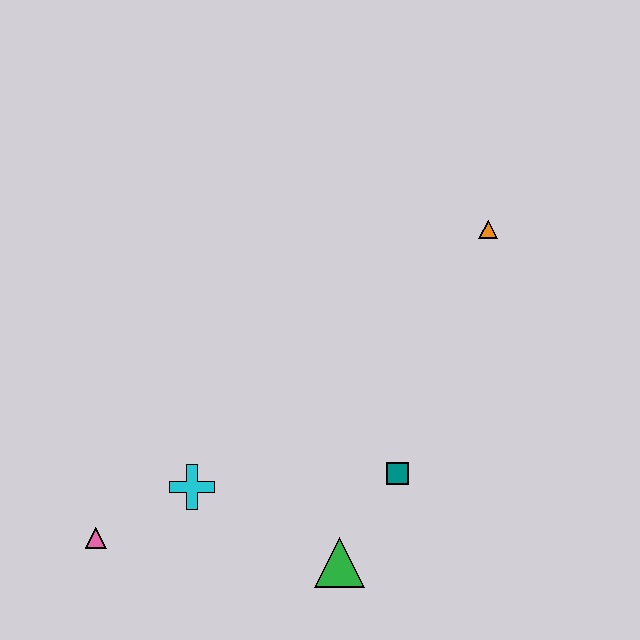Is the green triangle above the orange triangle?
No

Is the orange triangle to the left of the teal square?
No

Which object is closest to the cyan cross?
The pink triangle is closest to the cyan cross.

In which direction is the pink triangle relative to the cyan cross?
The pink triangle is to the left of the cyan cross.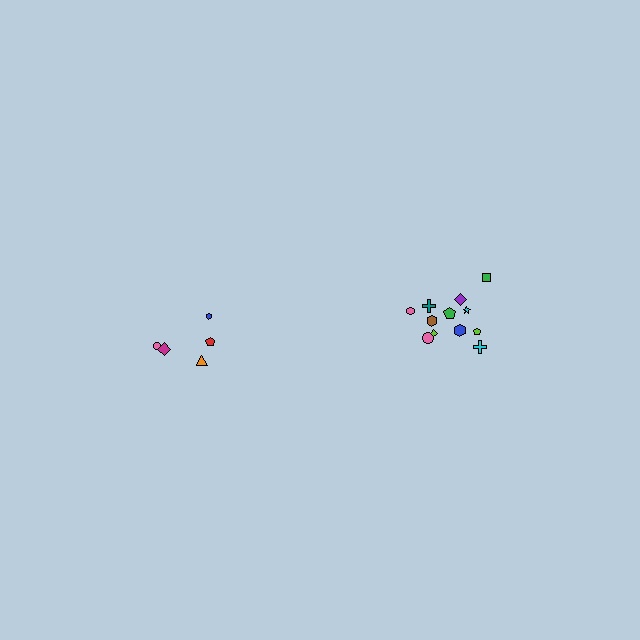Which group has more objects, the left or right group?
The right group.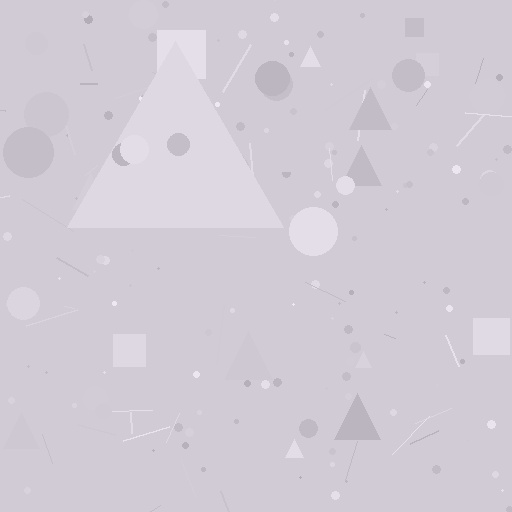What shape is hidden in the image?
A triangle is hidden in the image.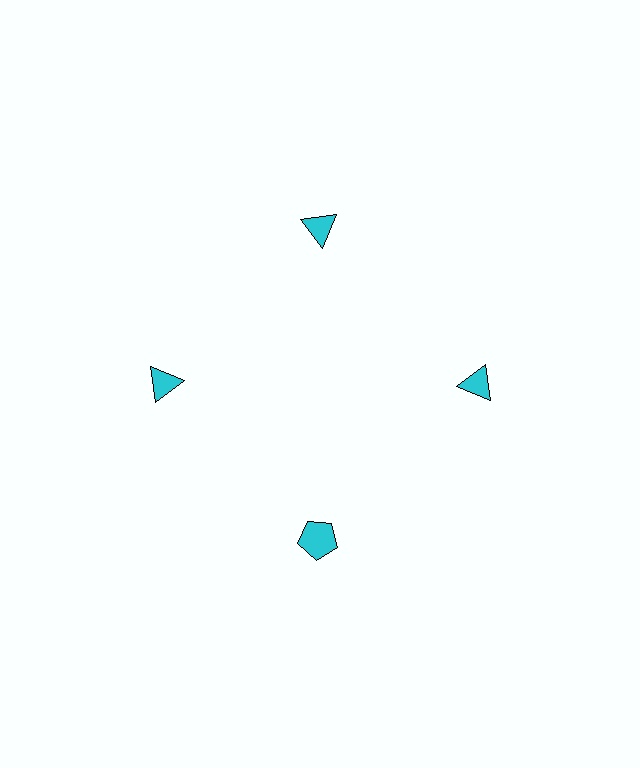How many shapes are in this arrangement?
There are 4 shapes arranged in a ring pattern.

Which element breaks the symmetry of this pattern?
The cyan pentagon at roughly the 6 o'clock position breaks the symmetry. All other shapes are cyan triangles.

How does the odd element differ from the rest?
It has a different shape: pentagon instead of triangle.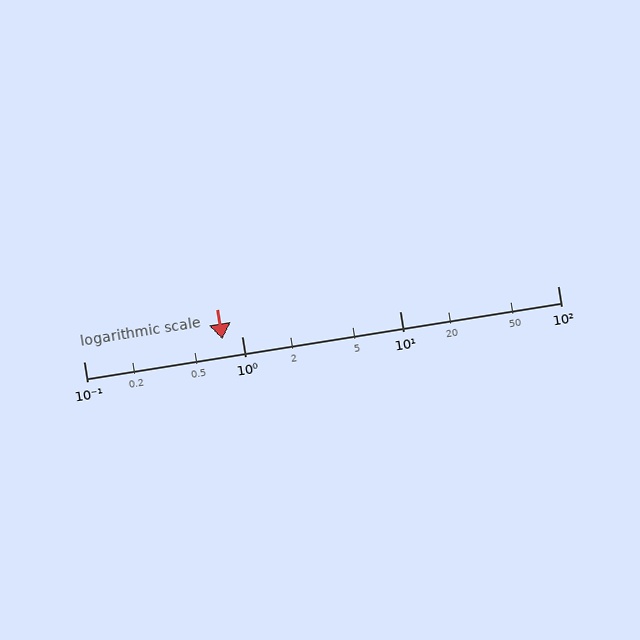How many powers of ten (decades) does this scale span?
The scale spans 3 decades, from 0.1 to 100.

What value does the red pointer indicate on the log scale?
The pointer indicates approximately 0.75.